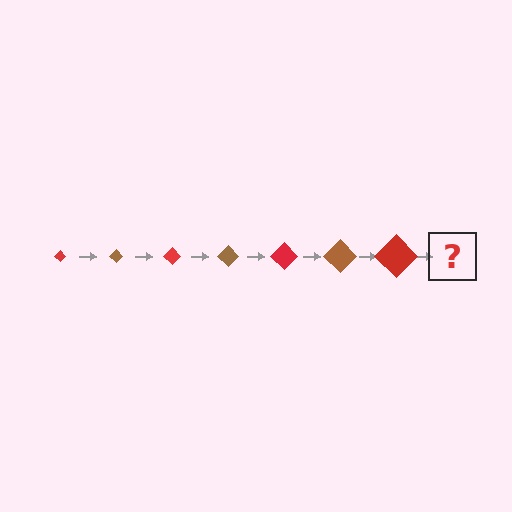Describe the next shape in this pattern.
It should be a brown diamond, larger than the previous one.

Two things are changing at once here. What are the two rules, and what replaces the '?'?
The two rules are that the diamond grows larger each step and the color cycles through red and brown. The '?' should be a brown diamond, larger than the previous one.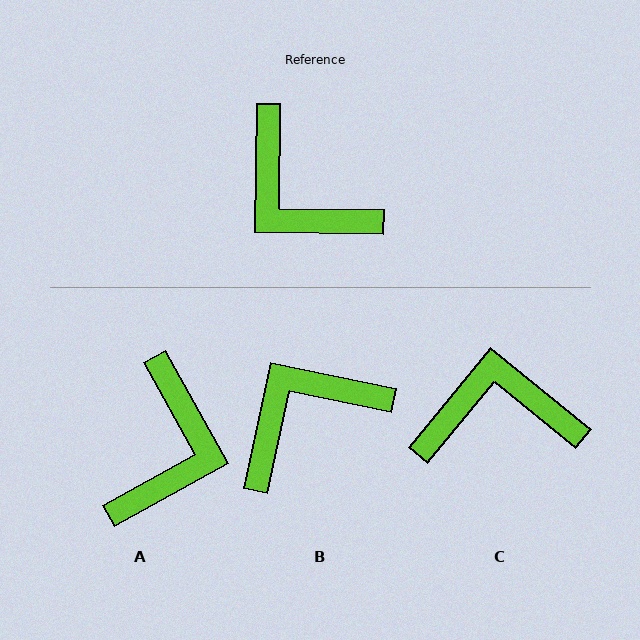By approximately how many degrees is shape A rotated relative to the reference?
Approximately 120 degrees counter-clockwise.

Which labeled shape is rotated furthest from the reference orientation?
C, about 129 degrees away.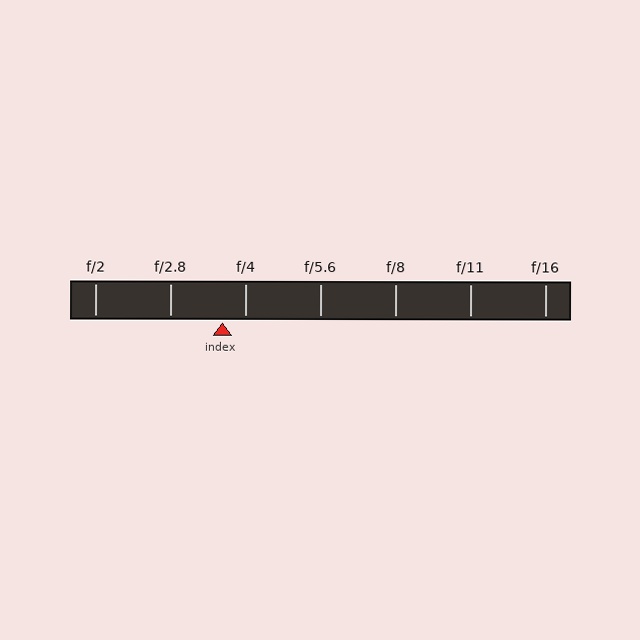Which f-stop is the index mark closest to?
The index mark is closest to f/4.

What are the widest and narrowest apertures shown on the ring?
The widest aperture shown is f/2 and the narrowest is f/16.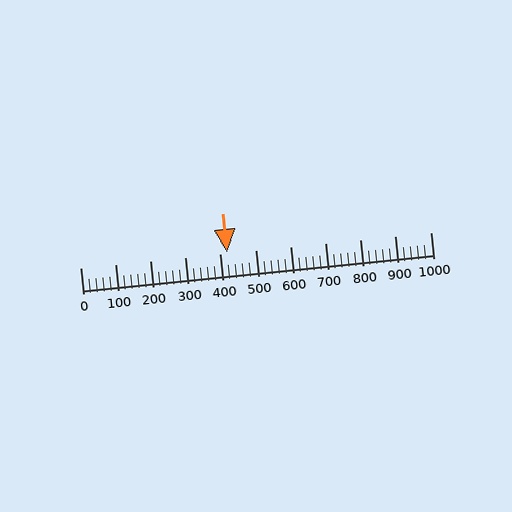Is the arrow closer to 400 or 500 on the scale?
The arrow is closer to 400.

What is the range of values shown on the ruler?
The ruler shows values from 0 to 1000.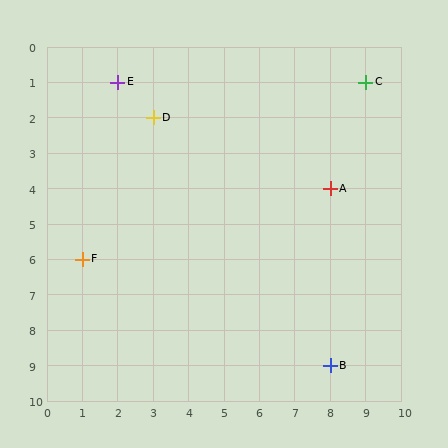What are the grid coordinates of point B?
Point B is at grid coordinates (8, 9).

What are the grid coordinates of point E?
Point E is at grid coordinates (2, 1).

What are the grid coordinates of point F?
Point F is at grid coordinates (1, 6).